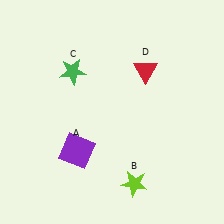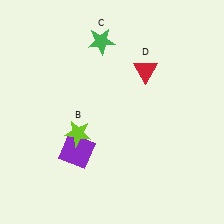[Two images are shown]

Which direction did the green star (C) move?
The green star (C) moved up.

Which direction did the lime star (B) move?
The lime star (B) moved left.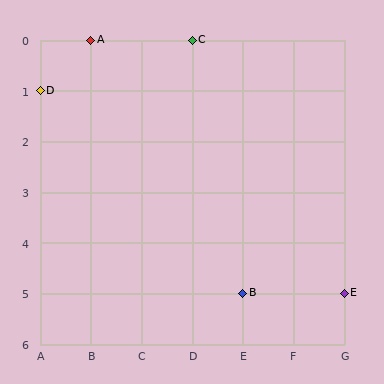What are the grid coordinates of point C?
Point C is at grid coordinates (D, 0).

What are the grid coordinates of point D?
Point D is at grid coordinates (A, 1).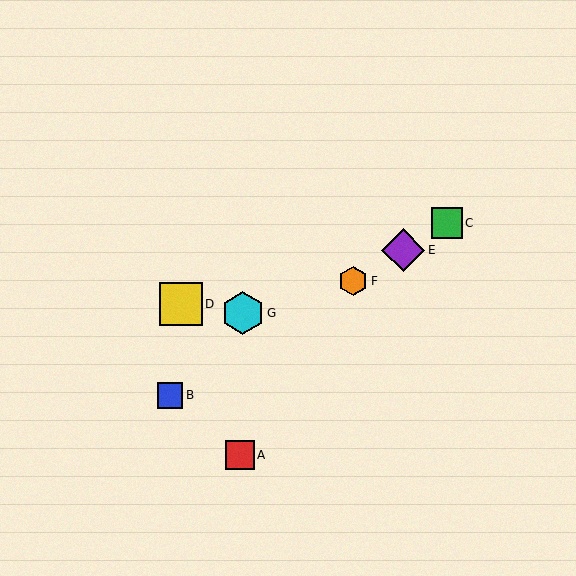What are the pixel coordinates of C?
Object C is at (447, 223).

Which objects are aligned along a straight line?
Objects B, C, E, F are aligned along a straight line.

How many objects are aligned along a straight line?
4 objects (B, C, E, F) are aligned along a straight line.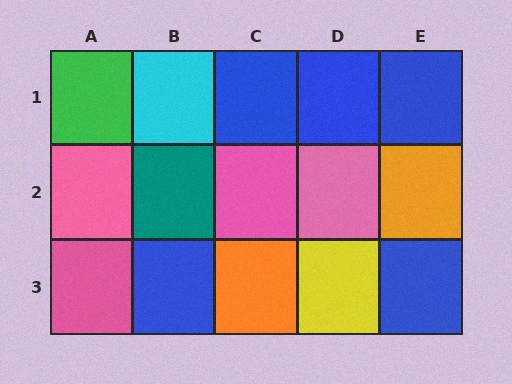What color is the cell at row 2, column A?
Pink.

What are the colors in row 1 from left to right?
Green, cyan, blue, blue, blue.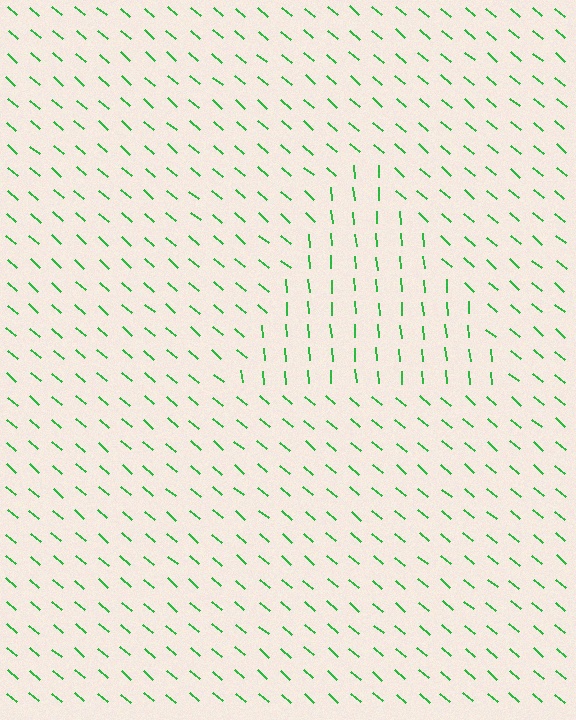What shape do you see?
I see a triangle.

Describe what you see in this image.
The image is filled with small green line segments. A triangle region in the image has lines oriented differently from the surrounding lines, creating a visible texture boundary.